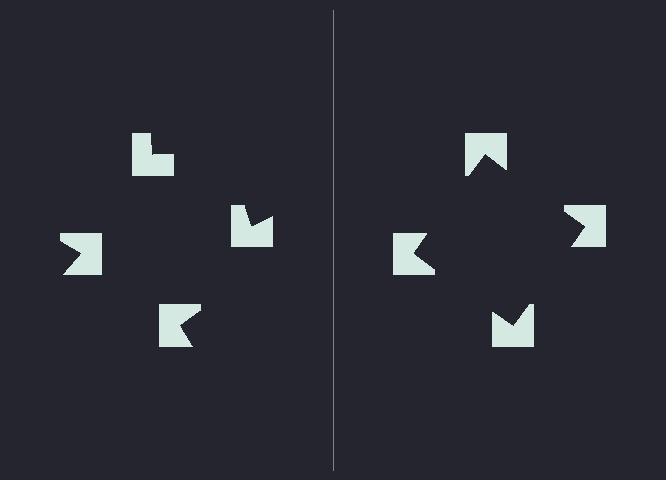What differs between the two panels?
The notched squares are positioned identically on both sides; only the wedge orientations differ. On the right they align to a square; on the left they are misaligned.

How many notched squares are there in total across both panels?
8 — 4 on each side.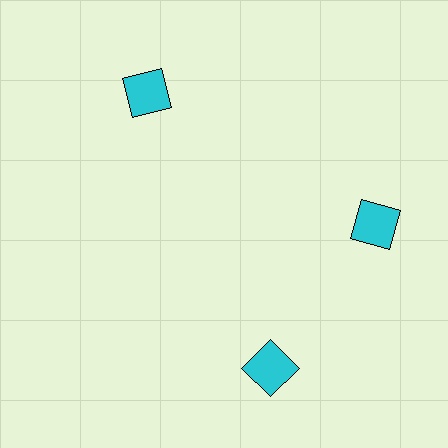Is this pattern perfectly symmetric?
No. The 3 cyan squares are arranged in a ring, but one element near the 7 o'clock position is rotated out of alignment along the ring, breaking the 3-fold rotational symmetry.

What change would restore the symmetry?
The symmetry would be restored by rotating it back into even spacing with its neighbors so that all 3 squares sit at equal angles and equal distance from the center.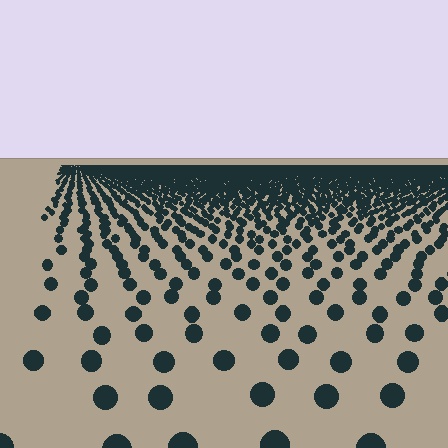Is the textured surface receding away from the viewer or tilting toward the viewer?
The surface is receding away from the viewer. Texture elements get smaller and denser toward the top.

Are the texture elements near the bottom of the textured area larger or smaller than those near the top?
Larger. Near the bottom, elements are closer to the viewer and appear at a bigger on-screen size.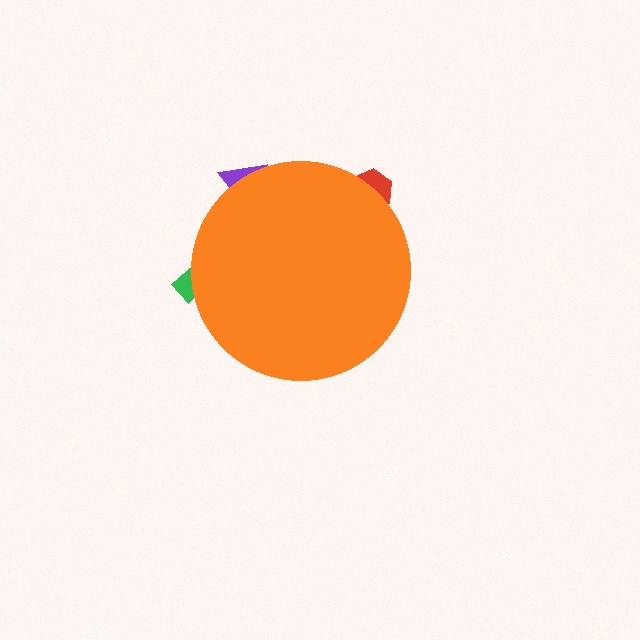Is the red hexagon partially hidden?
Yes, the red hexagon is partially hidden behind the orange circle.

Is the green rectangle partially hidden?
Yes, the green rectangle is partially hidden behind the orange circle.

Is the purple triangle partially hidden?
Yes, the purple triangle is partially hidden behind the orange circle.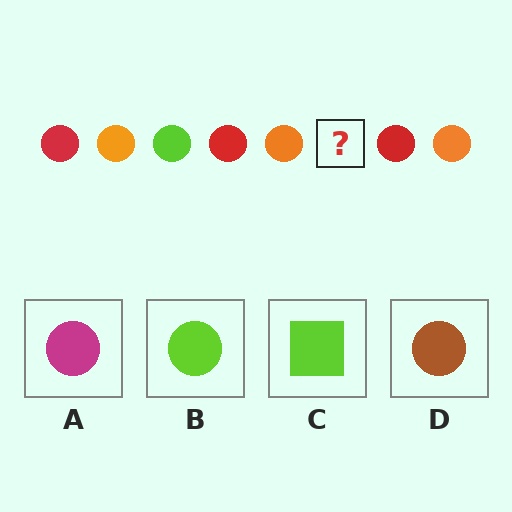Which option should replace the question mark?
Option B.